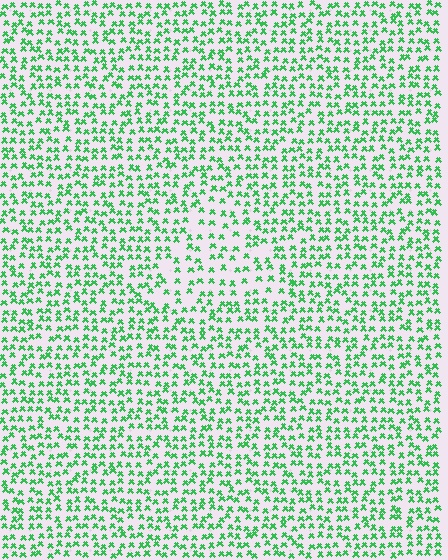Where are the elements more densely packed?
The elements are more densely packed outside the triangle boundary.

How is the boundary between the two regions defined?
The boundary is defined by a change in element density (approximately 1.6x ratio). All elements are the same color, size, and shape.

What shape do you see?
I see a triangle.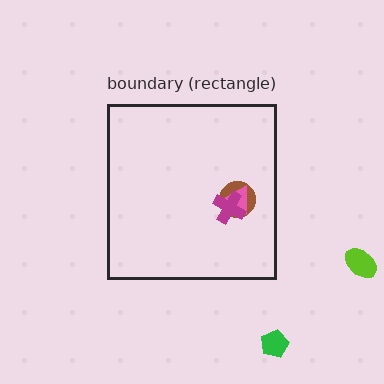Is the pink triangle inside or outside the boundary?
Inside.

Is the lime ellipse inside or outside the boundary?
Outside.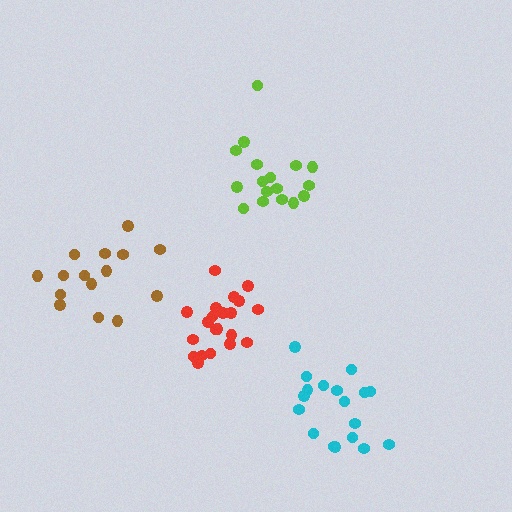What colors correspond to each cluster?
The clusters are colored: cyan, red, lime, brown.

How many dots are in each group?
Group 1: 18 dots, Group 2: 21 dots, Group 3: 17 dots, Group 4: 15 dots (71 total).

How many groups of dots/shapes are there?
There are 4 groups.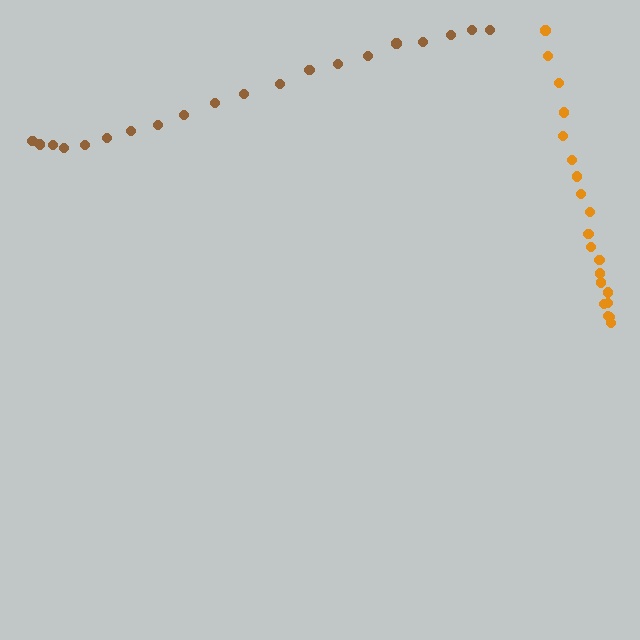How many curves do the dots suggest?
There are 2 distinct paths.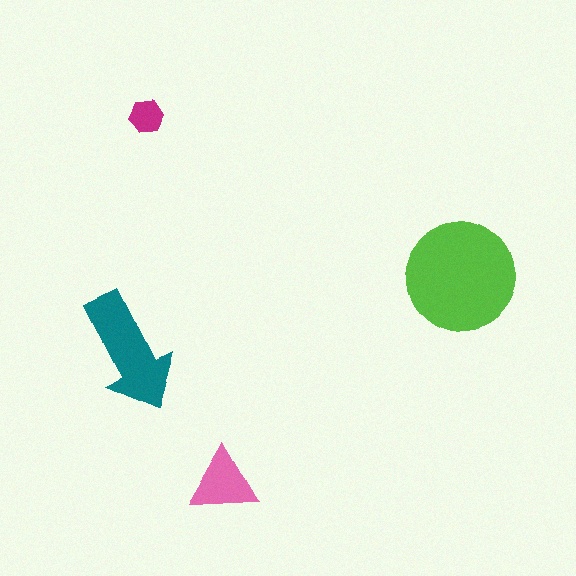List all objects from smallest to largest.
The magenta hexagon, the pink triangle, the teal arrow, the lime circle.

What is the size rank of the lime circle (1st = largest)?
1st.